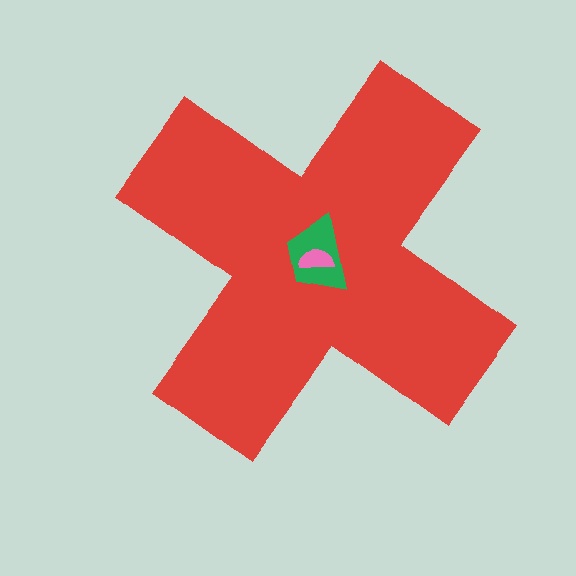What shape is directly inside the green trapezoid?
The pink semicircle.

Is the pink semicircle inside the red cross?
Yes.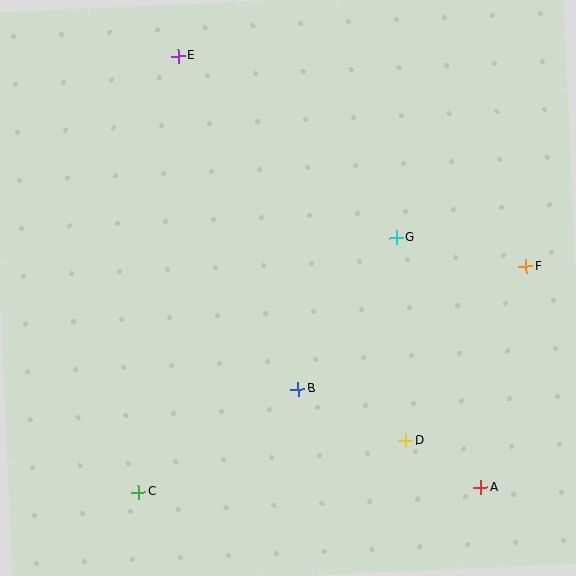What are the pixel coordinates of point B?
Point B is at (298, 389).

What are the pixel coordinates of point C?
Point C is at (139, 492).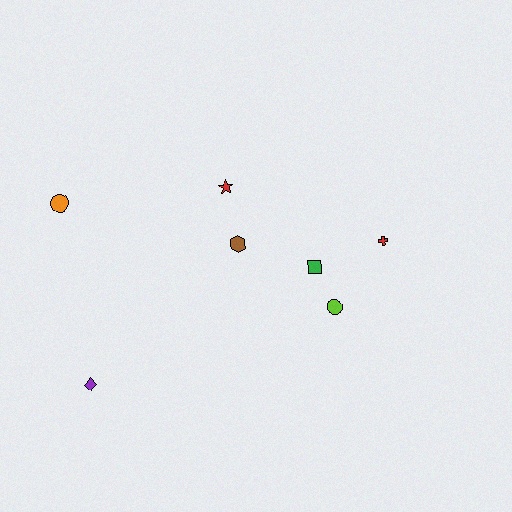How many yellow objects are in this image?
There are no yellow objects.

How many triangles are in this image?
There are no triangles.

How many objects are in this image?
There are 7 objects.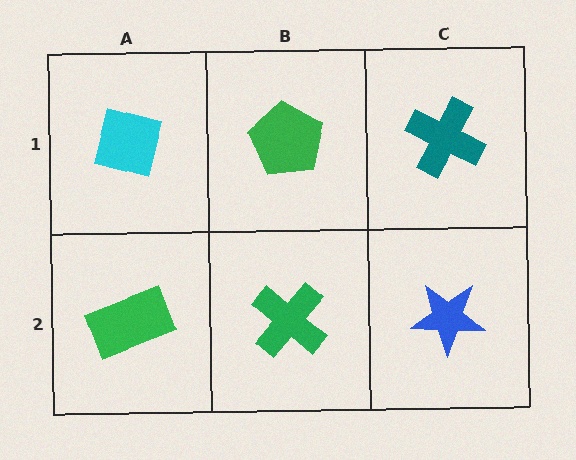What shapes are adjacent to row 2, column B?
A green pentagon (row 1, column B), a green rectangle (row 2, column A), a blue star (row 2, column C).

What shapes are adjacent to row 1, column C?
A blue star (row 2, column C), a green pentagon (row 1, column B).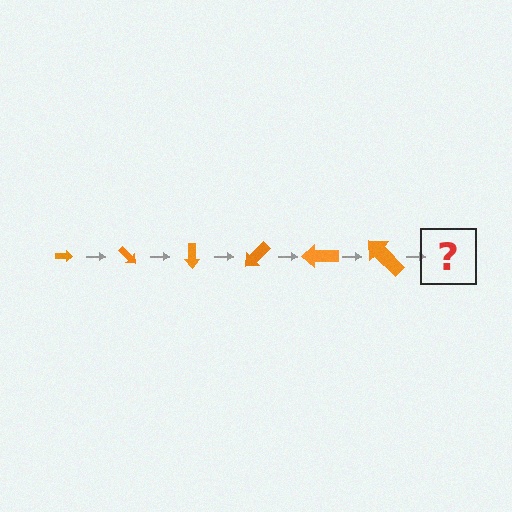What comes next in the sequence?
The next element should be an arrow, larger than the previous one and rotated 270 degrees from the start.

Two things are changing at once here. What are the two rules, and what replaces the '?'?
The two rules are that the arrow grows larger each step and it rotates 45 degrees each step. The '?' should be an arrow, larger than the previous one and rotated 270 degrees from the start.